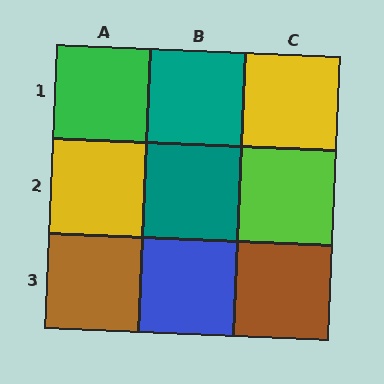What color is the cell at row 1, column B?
Teal.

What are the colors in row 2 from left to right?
Yellow, teal, lime.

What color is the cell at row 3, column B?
Blue.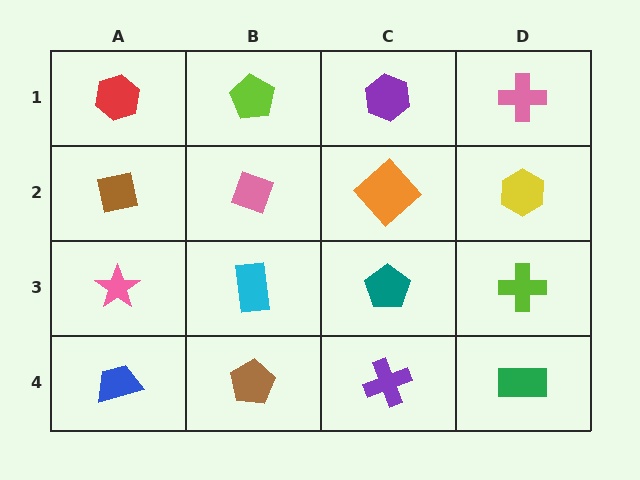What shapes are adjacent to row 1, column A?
A brown square (row 2, column A), a lime pentagon (row 1, column B).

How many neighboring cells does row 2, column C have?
4.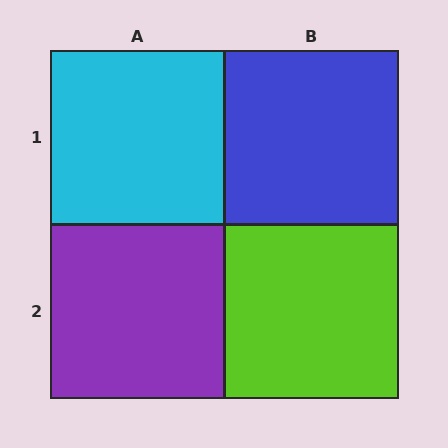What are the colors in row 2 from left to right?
Purple, lime.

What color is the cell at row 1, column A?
Cyan.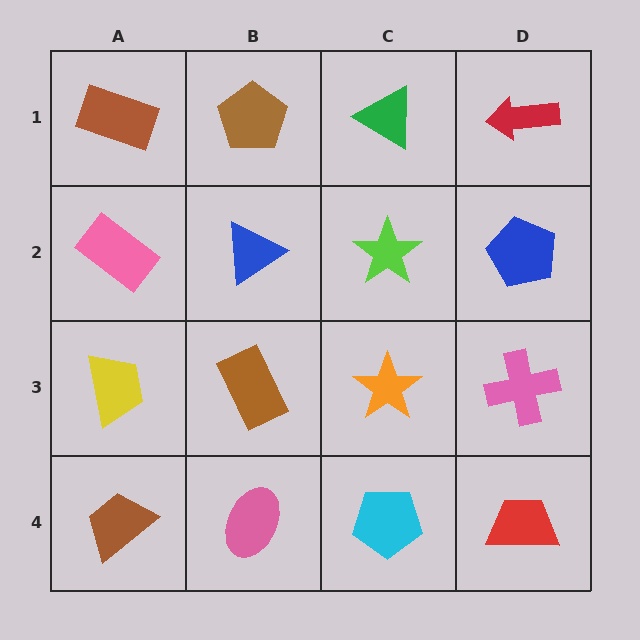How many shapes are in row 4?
4 shapes.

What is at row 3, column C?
An orange star.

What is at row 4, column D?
A red trapezoid.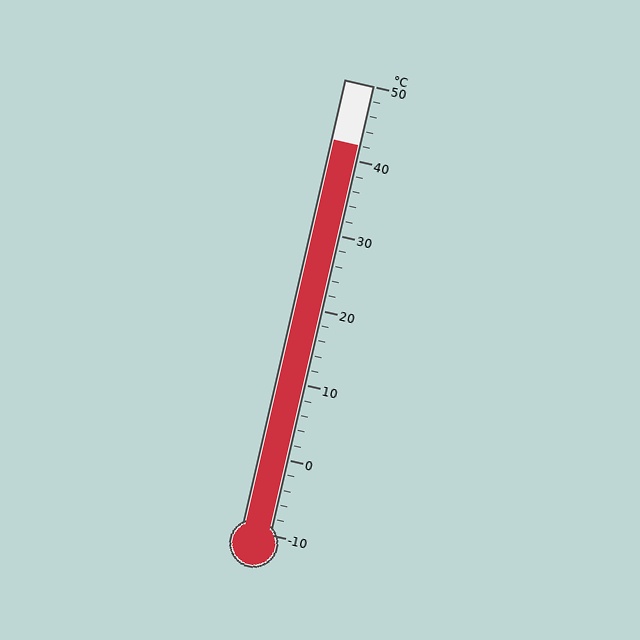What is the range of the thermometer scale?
The thermometer scale ranges from -10°C to 50°C.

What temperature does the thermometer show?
The thermometer shows approximately 42°C.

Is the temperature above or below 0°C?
The temperature is above 0°C.